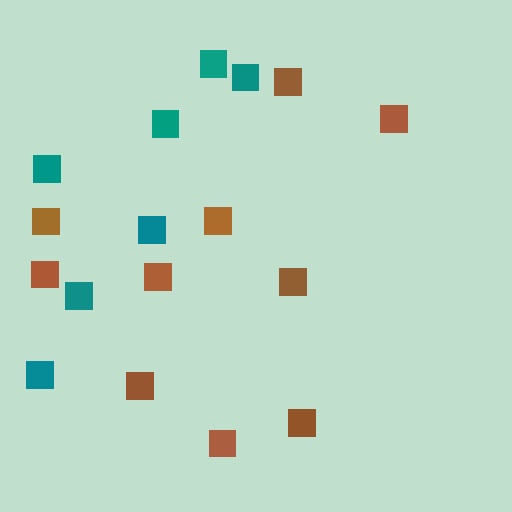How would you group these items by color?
There are 2 groups: one group of brown squares (10) and one group of teal squares (7).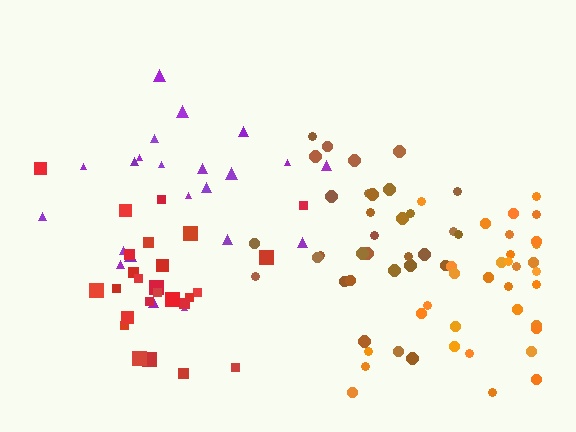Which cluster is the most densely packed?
Brown.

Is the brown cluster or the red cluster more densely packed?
Brown.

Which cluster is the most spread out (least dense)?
Purple.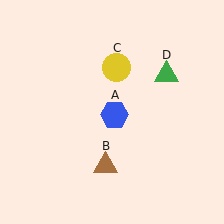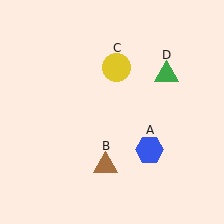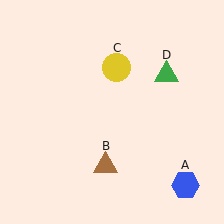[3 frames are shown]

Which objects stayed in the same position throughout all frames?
Brown triangle (object B) and yellow circle (object C) and green triangle (object D) remained stationary.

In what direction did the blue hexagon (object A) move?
The blue hexagon (object A) moved down and to the right.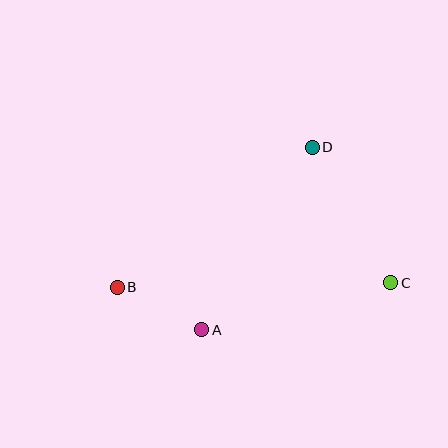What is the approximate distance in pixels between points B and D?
The distance between B and D is approximately 240 pixels.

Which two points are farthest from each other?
Points B and C are farthest from each other.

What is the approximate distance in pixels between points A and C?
The distance between A and C is approximately 195 pixels.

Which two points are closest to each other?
Points A and B are closest to each other.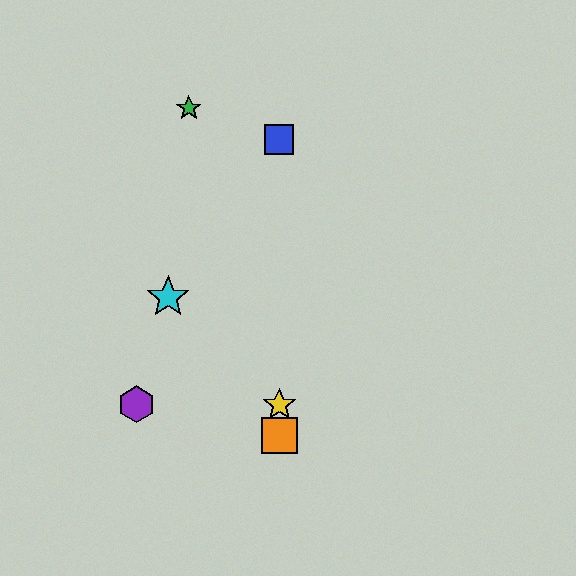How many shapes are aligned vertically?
4 shapes (the red star, the blue square, the yellow star, the orange square) are aligned vertically.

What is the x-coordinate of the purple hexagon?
The purple hexagon is at x≈136.